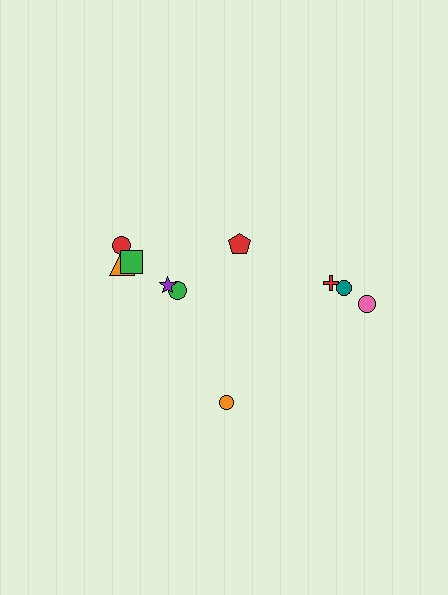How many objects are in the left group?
There are 6 objects.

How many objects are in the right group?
There are 4 objects.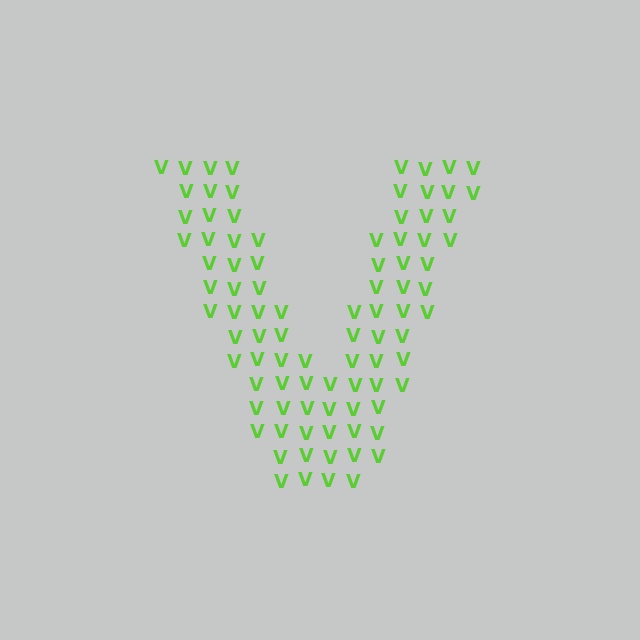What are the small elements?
The small elements are letter V's.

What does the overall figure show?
The overall figure shows the letter V.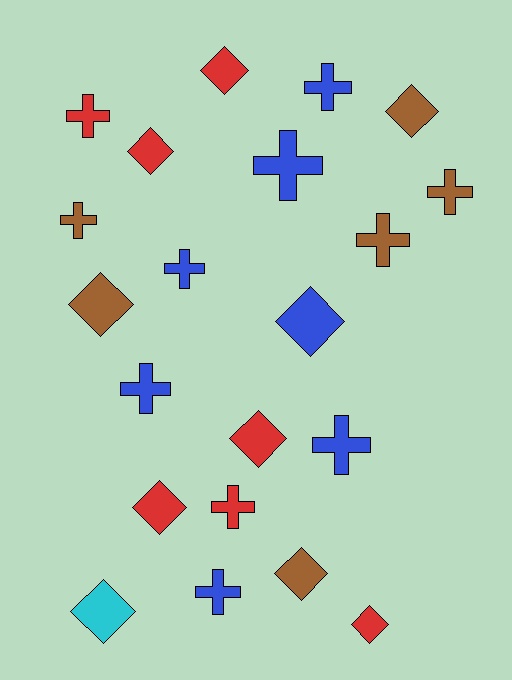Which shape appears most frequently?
Cross, with 11 objects.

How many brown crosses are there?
There are 3 brown crosses.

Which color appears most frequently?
Red, with 7 objects.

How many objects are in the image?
There are 21 objects.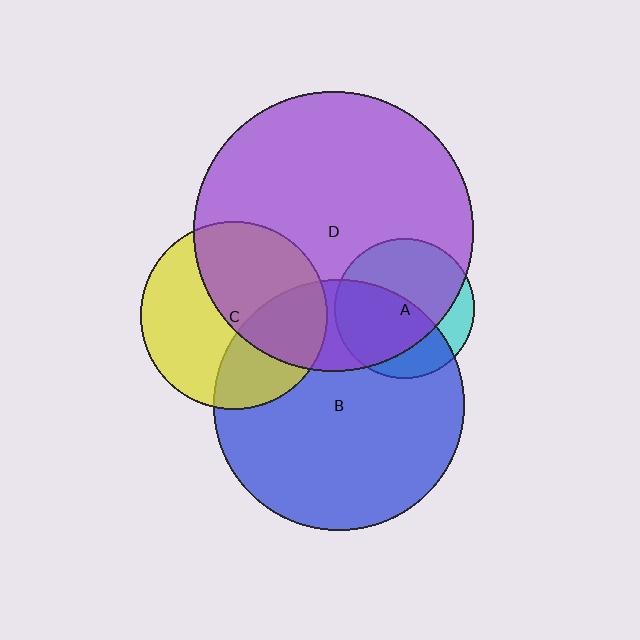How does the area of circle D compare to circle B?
Approximately 1.2 times.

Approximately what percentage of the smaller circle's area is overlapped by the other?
Approximately 75%.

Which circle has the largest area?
Circle D (purple).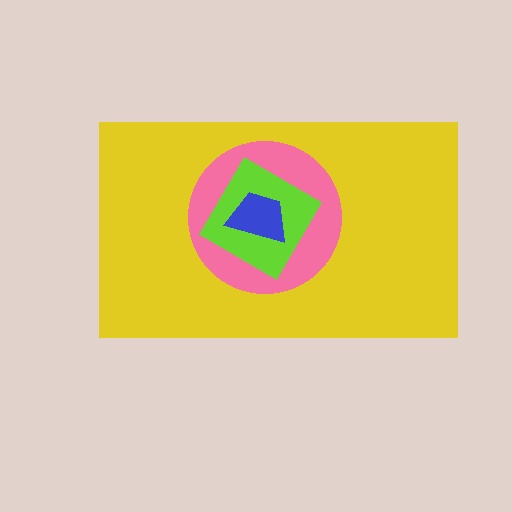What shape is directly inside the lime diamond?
The blue trapezoid.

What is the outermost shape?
The yellow rectangle.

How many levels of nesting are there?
4.